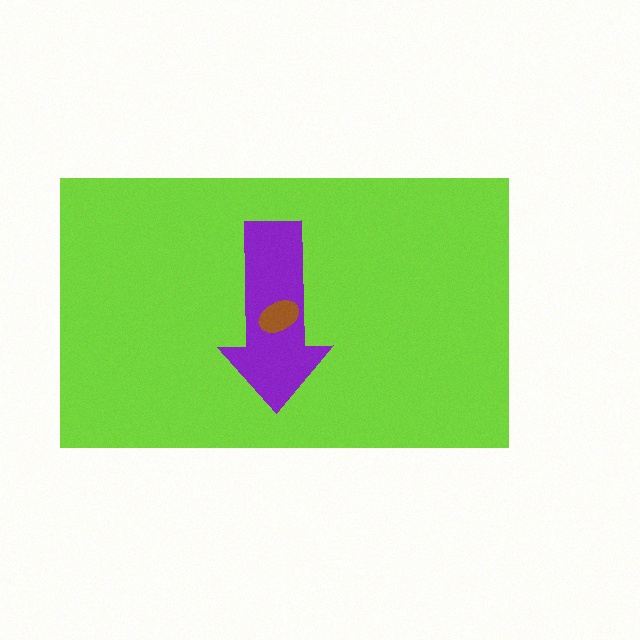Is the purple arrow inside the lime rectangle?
Yes.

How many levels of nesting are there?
3.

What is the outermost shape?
The lime rectangle.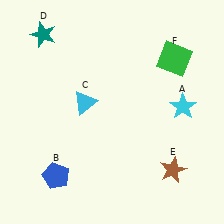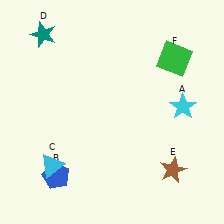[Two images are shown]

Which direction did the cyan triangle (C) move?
The cyan triangle (C) moved down.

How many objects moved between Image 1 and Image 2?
1 object moved between the two images.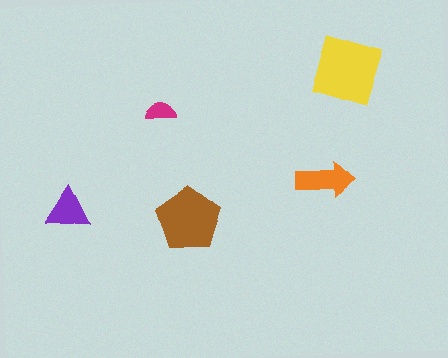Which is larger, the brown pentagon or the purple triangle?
The brown pentagon.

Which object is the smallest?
The magenta semicircle.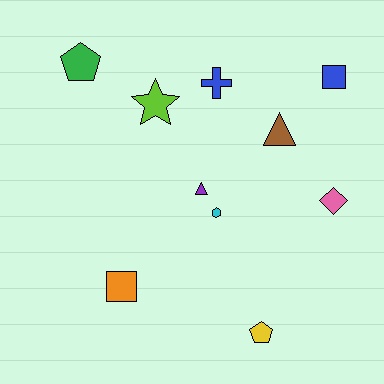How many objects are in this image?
There are 10 objects.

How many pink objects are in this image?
There is 1 pink object.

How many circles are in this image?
There are no circles.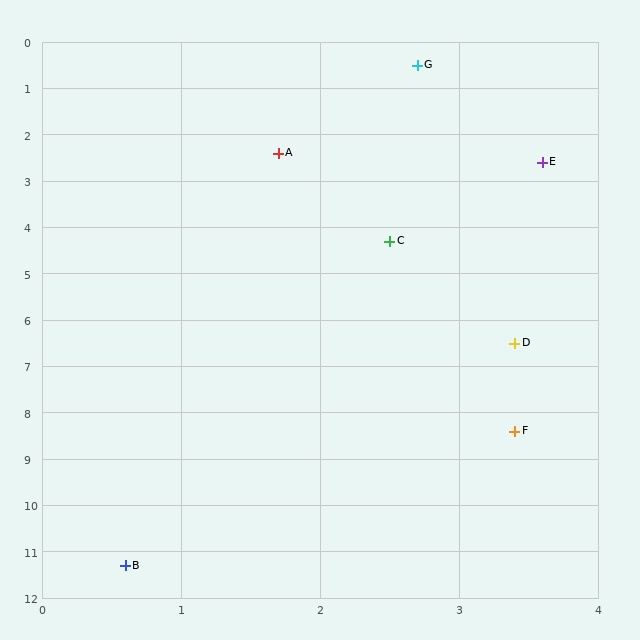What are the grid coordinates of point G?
Point G is at approximately (2.7, 0.5).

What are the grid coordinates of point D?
Point D is at approximately (3.4, 6.5).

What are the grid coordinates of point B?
Point B is at approximately (0.6, 11.3).